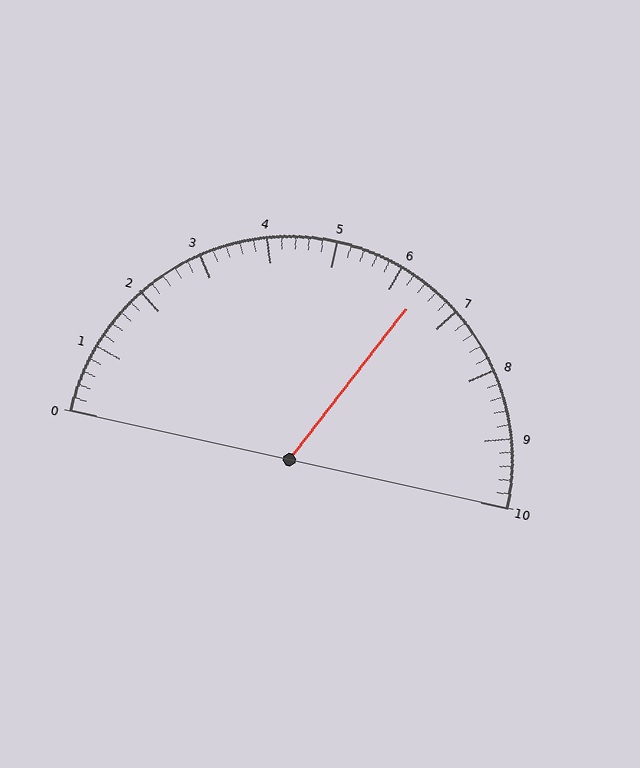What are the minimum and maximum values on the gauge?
The gauge ranges from 0 to 10.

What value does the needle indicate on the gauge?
The needle indicates approximately 6.4.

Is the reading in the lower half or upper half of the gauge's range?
The reading is in the upper half of the range (0 to 10).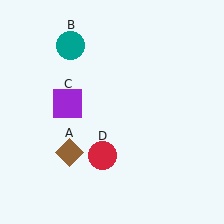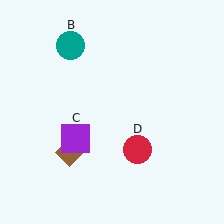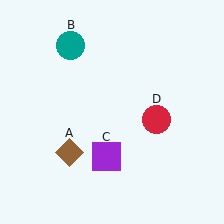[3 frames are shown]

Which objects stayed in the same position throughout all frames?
Brown diamond (object A) and teal circle (object B) remained stationary.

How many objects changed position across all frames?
2 objects changed position: purple square (object C), red circle (object D).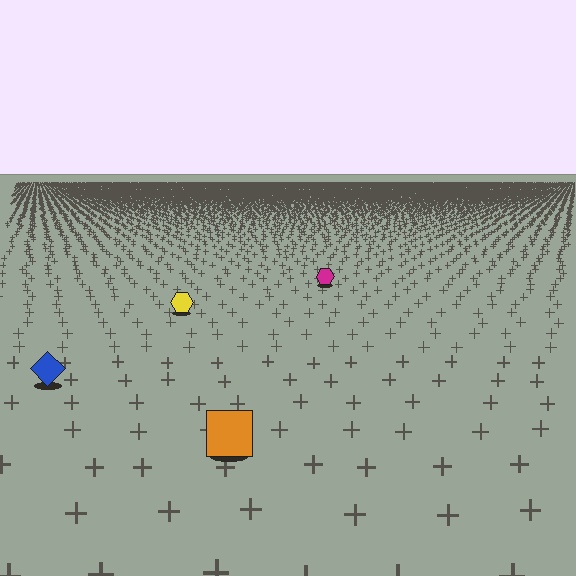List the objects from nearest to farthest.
From nearest to farthest: the orange square, the blue diamond, the yellow hexagon, the magenta hexagon.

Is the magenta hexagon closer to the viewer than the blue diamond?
No. The blue diamond is closer — you can tell from the texture gradient: the ground texture is coarser near it.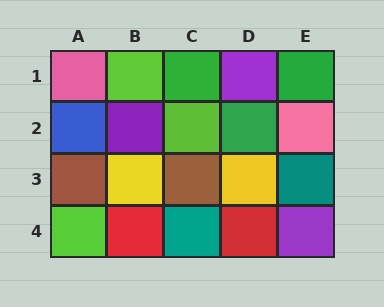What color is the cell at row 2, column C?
Lime.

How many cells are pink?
2 cells are pink.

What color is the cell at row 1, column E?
Green.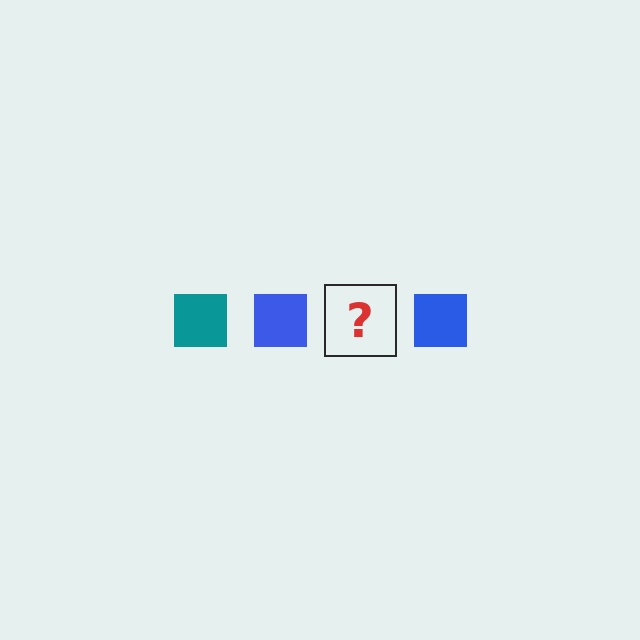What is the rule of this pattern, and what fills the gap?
The rule is that the pattern cycles through teal, blue squares. The gap should be filled with a teal square.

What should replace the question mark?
The question mark should be replaced with a teal square.